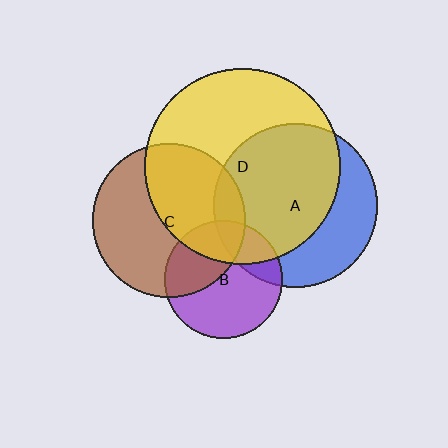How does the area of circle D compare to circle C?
Approximately 1.6 times.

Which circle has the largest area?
Circle D (yellow).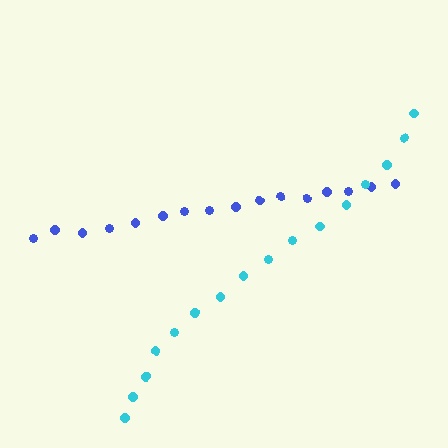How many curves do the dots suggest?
There are 2 distinct paths.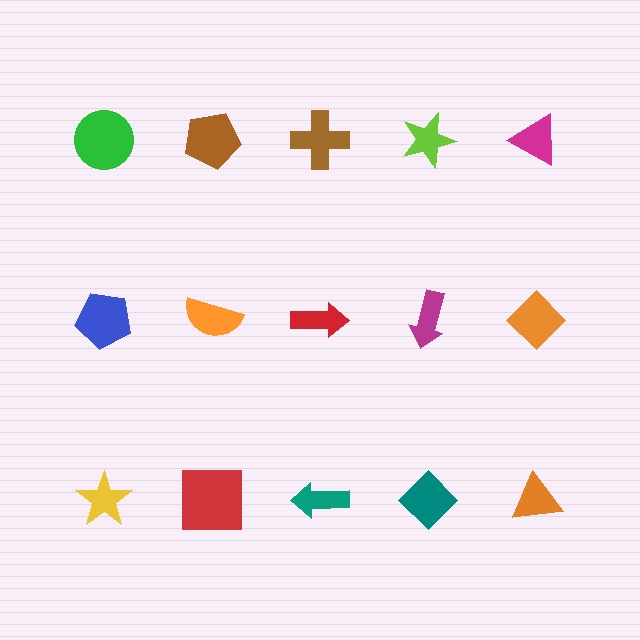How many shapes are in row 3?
5 shapes.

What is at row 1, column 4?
A lime star.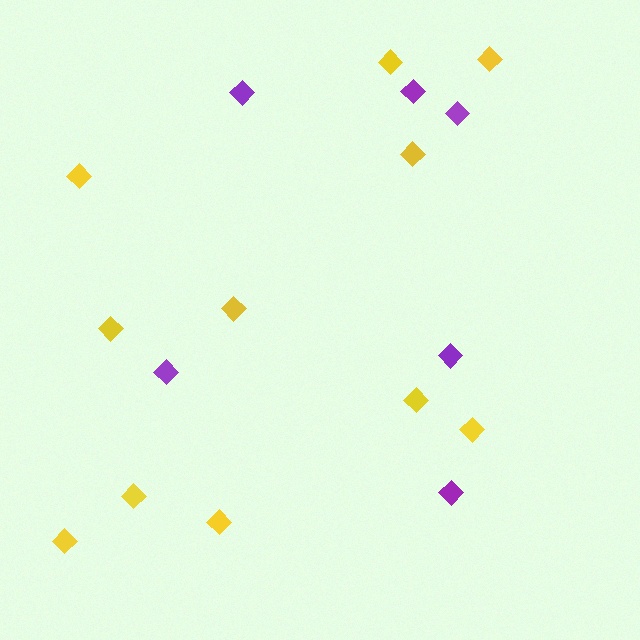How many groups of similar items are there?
There are 2 groups: one group of yellow diamonds (11) and one group of purple diamonds (6).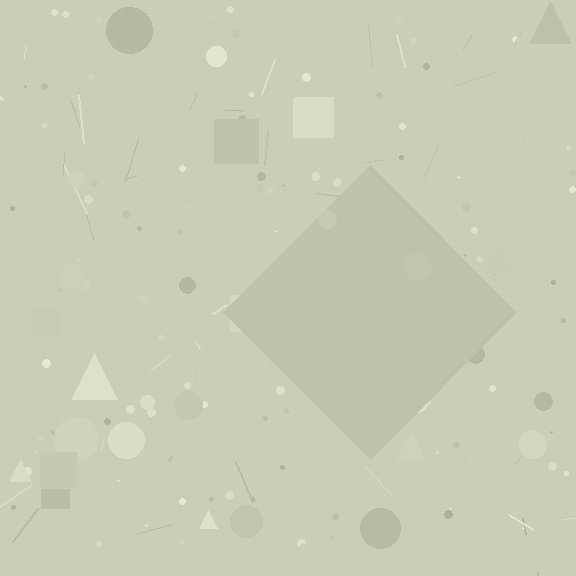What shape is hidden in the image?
A diamond is hidden in the image.